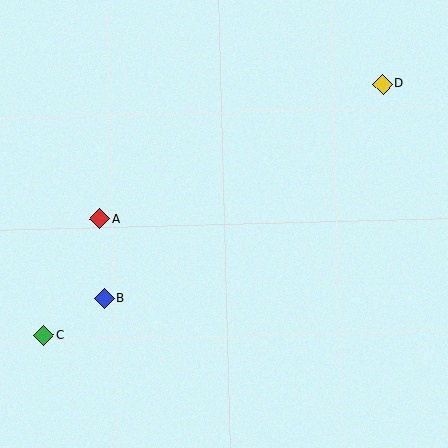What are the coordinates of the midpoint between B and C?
The midpoint between B and C is at (74, 317).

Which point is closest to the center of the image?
Point A at (100, 219) is closest to the center.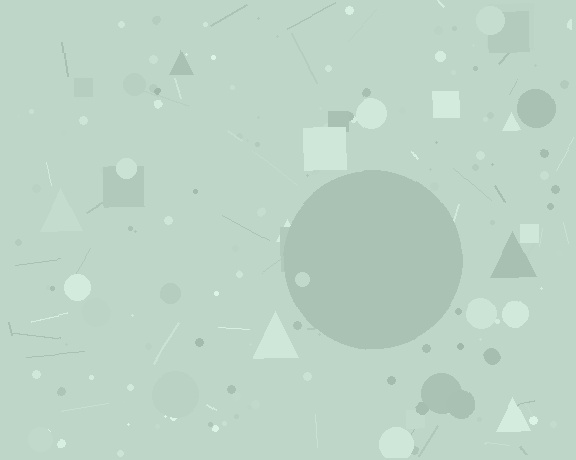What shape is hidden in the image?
A circle is hidden in the image.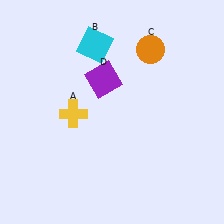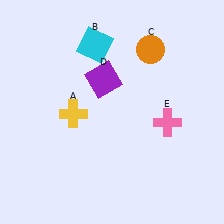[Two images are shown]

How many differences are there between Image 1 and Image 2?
There is 1 difference between the two images.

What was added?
A pink cross (E) was added in Image 2.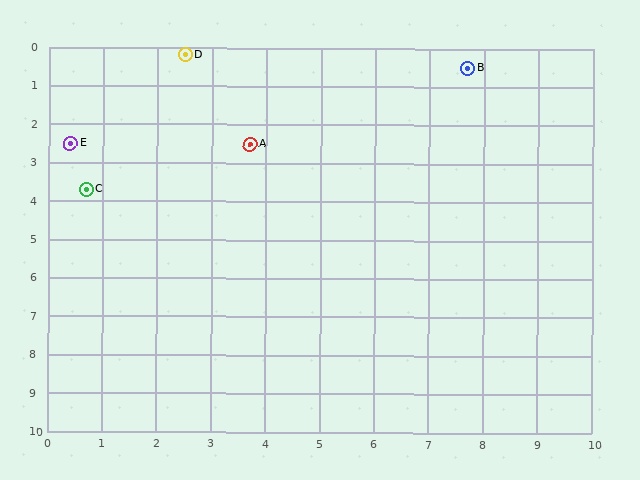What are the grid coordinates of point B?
Point B is at approximately (7.7, 0.5).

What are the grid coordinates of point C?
Point C is at approximately (0.7, 3.7).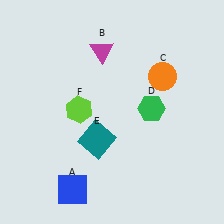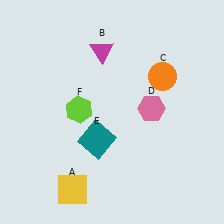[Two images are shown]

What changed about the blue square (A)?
In Image 1, A is blue. In Image 2, it changed to yellow.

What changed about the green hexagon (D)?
In Image 1, D is green. In Image 2, it changed to pink.